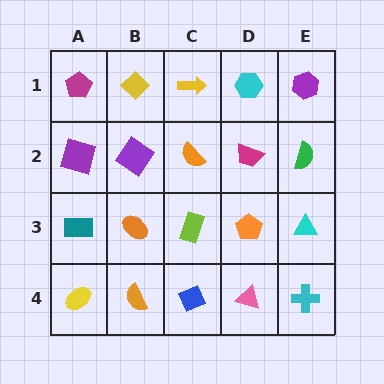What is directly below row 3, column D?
A pink triangle.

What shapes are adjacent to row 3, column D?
A magenta trapezoid (row 2, column D), a pink triangle (row 4, column D), a lime rectangle (row 3, column C), a cyan triangle (row 3, column E).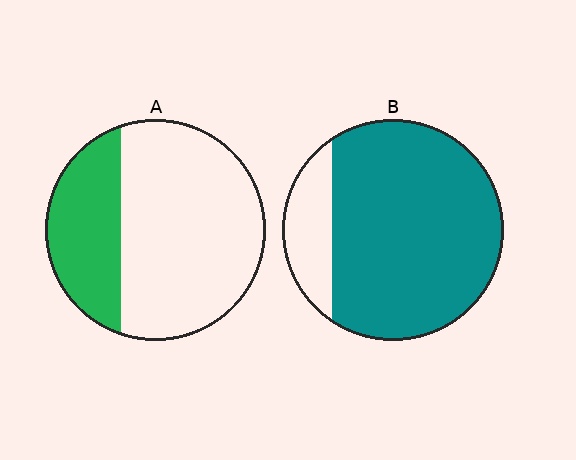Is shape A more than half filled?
No.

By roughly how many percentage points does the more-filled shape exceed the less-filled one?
By roughly 55 percentage points (B over A).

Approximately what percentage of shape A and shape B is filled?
A is approximately 30% and B is approximately 85%.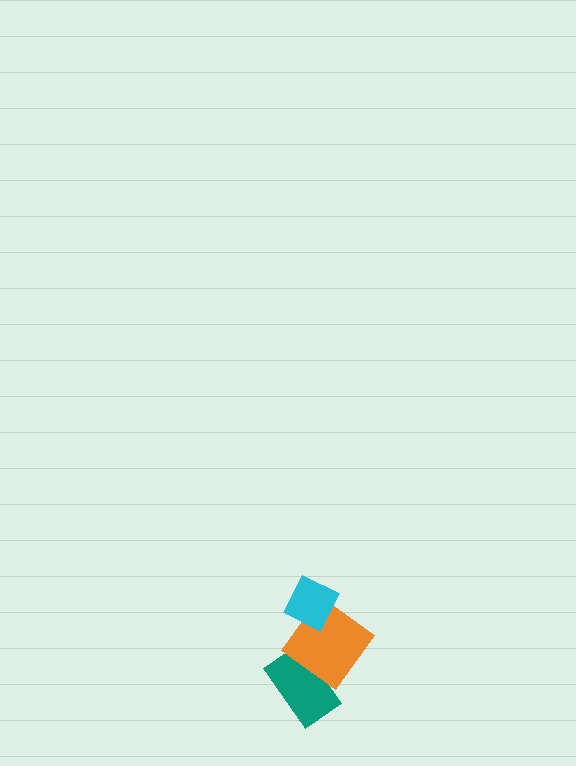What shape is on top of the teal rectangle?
The orange diamond is on top of the teal rectangle.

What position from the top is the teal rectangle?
The teal rectangle is 3rd from the top.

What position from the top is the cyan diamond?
The cyan diamond is 1st from the top.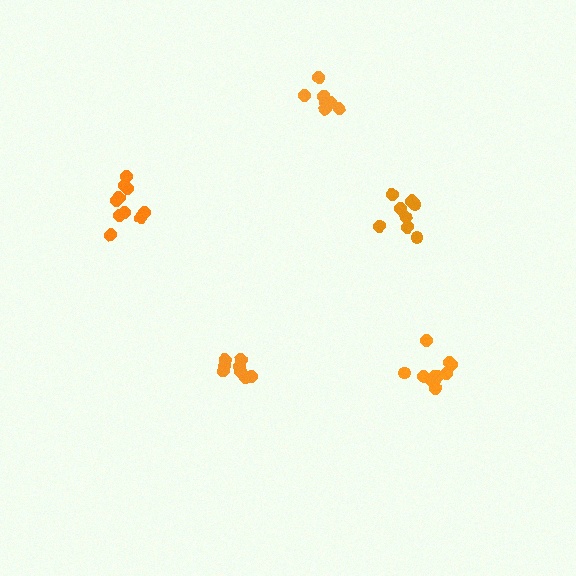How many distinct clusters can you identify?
There are 5 distinct clusters.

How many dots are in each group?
Group 1: 7 dots, Group 2: 8 dots, Group 3: 10 dots, Group 4: 11 dots, Group 5: 8 dots (44 total).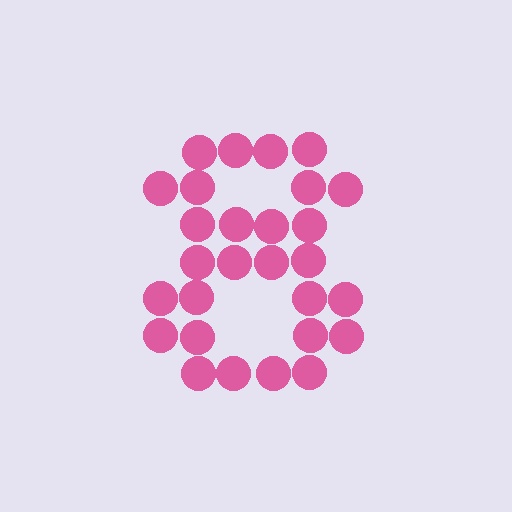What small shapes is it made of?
It is made of small circles.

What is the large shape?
The large shape is the digit 8.